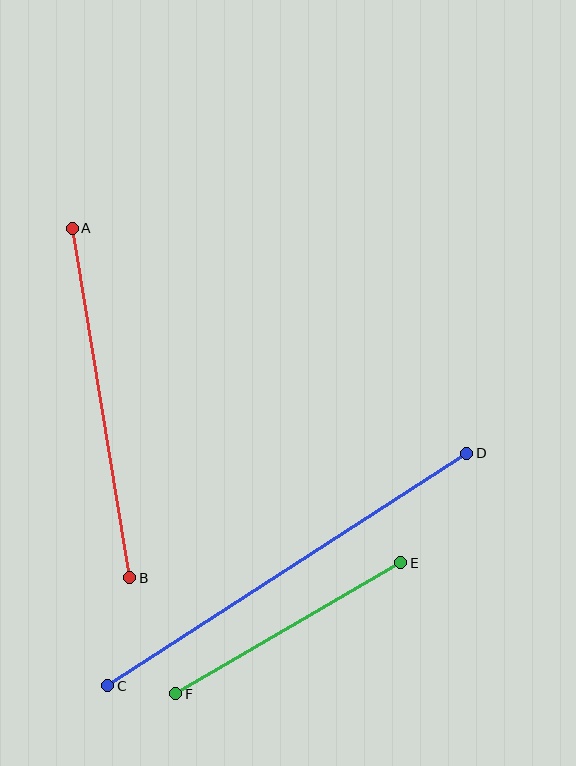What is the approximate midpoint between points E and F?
The midpoint is at approximately (288, 628) pixels.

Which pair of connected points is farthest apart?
Points C and D are farthest apart.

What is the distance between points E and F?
The distance is approximately 260 pixels.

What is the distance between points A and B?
The distance is approximately 355 pixels.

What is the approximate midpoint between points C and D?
The midpoint is at approximately (287, 569) pixels.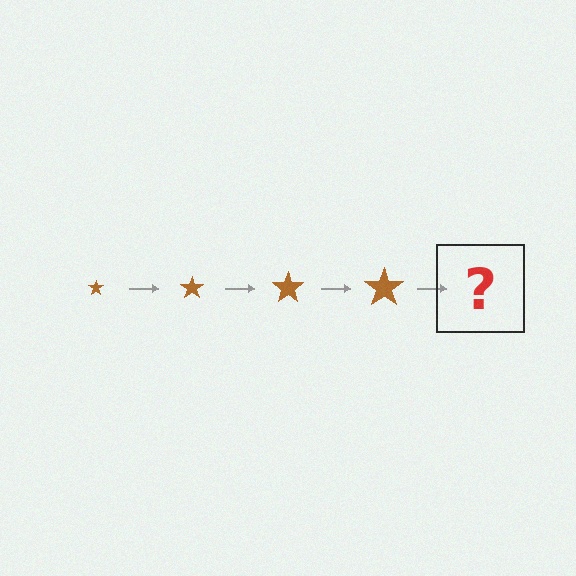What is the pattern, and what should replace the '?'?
The pattern is that the star gets progressively larger each step. The '?' should be a brown star, larger than the previous one.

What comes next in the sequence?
The next element should be a brown star, larger than the previous one.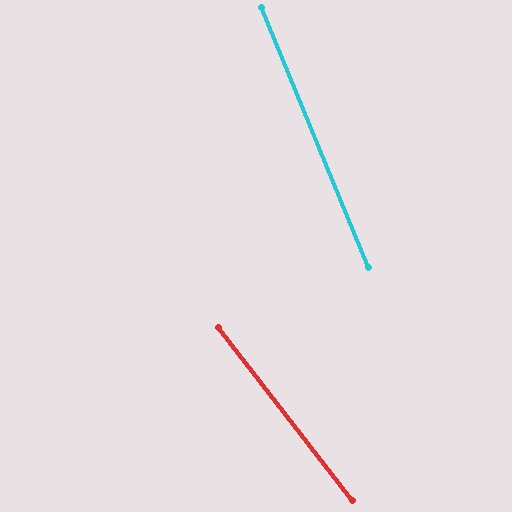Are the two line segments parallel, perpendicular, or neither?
Neither parallel nor perpendicular — they differ by about 16°.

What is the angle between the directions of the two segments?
Approximately 16 degrees.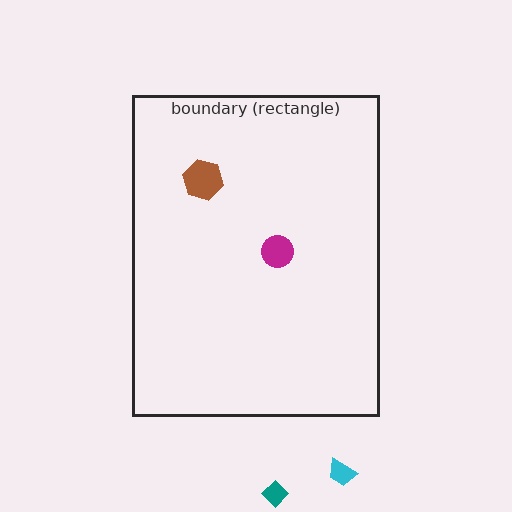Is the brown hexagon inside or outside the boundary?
Inside.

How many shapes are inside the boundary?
2 inside, 2 outside.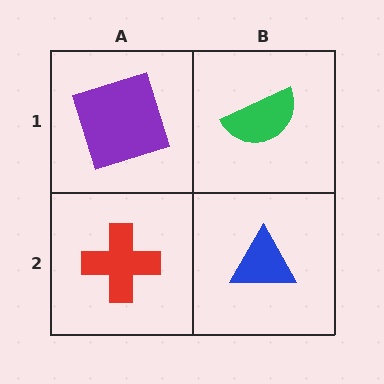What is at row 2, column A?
A red cross.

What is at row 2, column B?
A blue triangle.